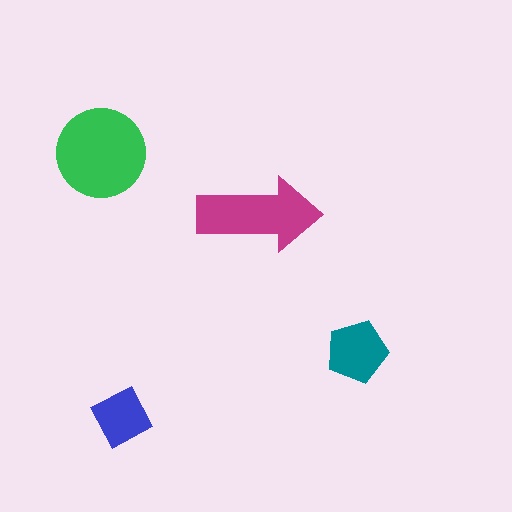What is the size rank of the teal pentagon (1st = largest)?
3rd.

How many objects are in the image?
There are 4 objects in the image.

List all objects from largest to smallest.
The green circle, the magenta arrow, the teal pentagon, the blue square.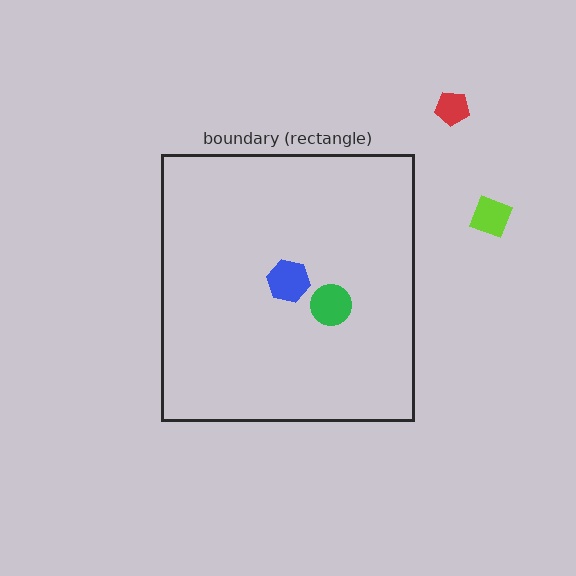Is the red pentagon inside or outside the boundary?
Outside.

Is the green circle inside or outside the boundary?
Inside.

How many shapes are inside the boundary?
2 inside, 2 outside.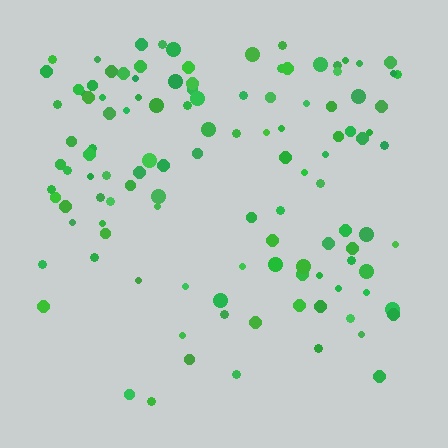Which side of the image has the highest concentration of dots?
The top.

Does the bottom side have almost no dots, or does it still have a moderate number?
Still a moderate number, just noticeably fewer than the top.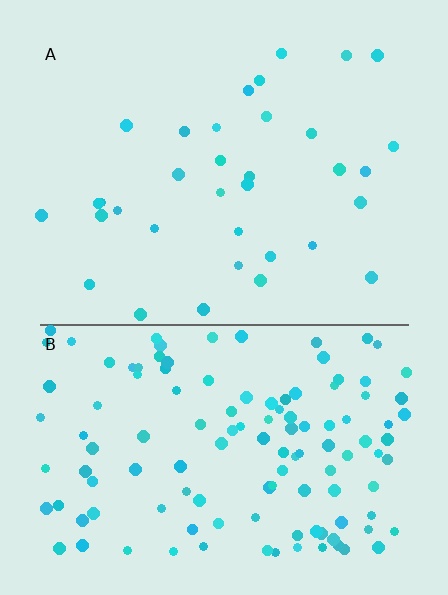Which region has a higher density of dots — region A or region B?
B (the bottom).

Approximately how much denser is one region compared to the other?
Approximately 3.8× — region B over region A.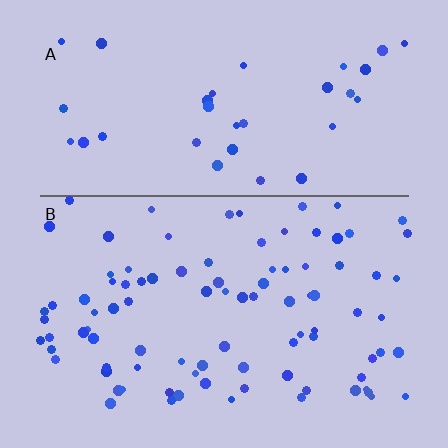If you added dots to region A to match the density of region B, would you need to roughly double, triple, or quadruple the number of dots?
Approximately triple.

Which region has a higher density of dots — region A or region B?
B (the bottom).